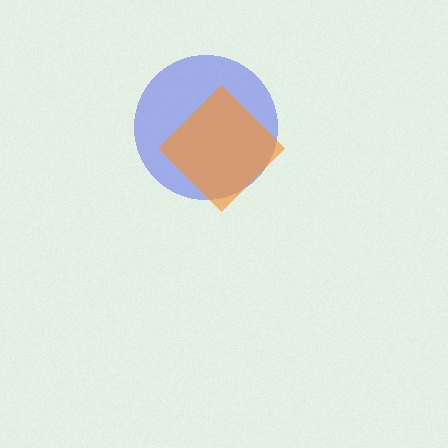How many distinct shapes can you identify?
There are 2 distinct shapes: a blue circle, an orange diamond.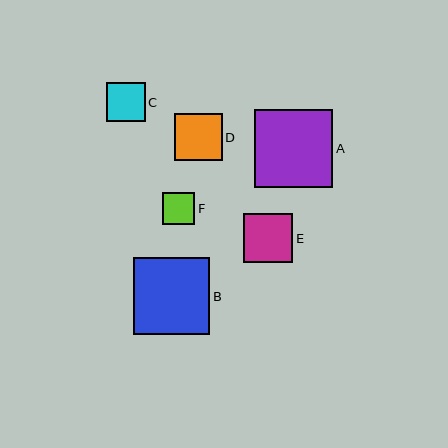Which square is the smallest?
Square F is the smallest with a size of approximately 32 pixels.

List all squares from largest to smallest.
From largest to smallest: A, B, E, D, C, F.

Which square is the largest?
Square A is the largest with a size of approximately 78 pixels.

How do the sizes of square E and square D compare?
Square E and square D are approximately the same size.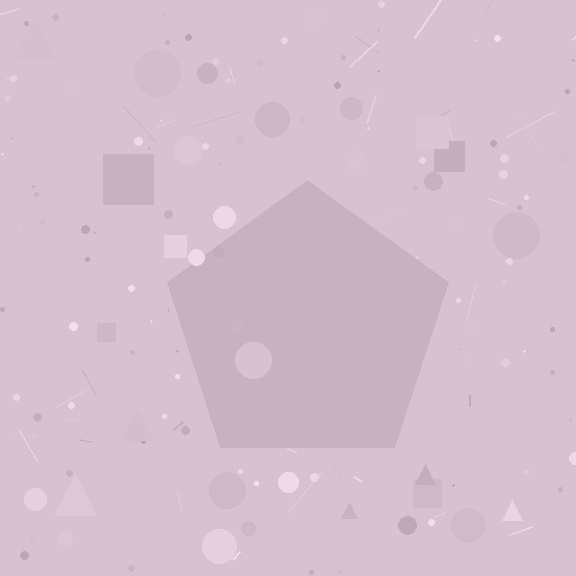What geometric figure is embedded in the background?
A pentagon is embedded in the background.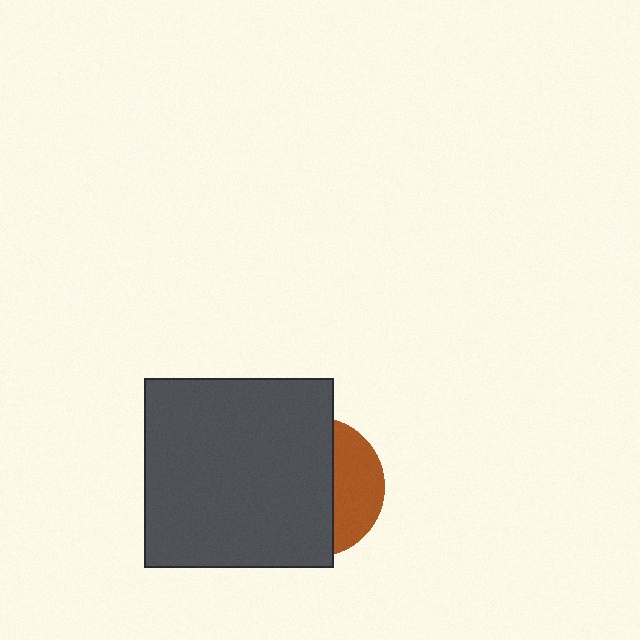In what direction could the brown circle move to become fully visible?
The brown circle could move right. That would shift it out from behind the dark gray square entirely.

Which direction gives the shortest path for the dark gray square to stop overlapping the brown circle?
Moving left gives the shortest separation.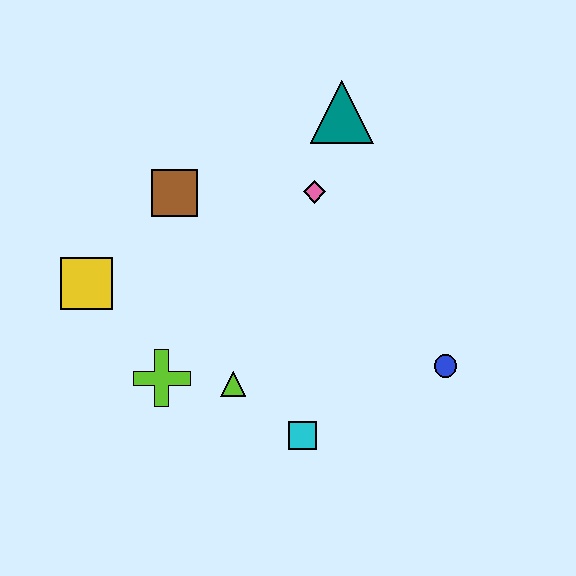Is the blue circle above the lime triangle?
Yes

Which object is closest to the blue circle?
The cyan square is closest to the blue circle.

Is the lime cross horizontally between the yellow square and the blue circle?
Yes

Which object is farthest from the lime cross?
The teal triangle is farthest from the lime cross.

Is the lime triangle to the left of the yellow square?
No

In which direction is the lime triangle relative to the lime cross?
The lime triangle is to the right of the lime cross.